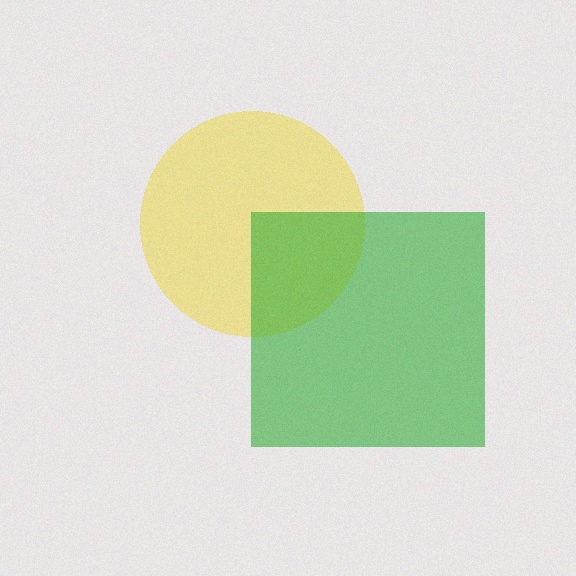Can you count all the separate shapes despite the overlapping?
Yes, there are 2 separate shapes.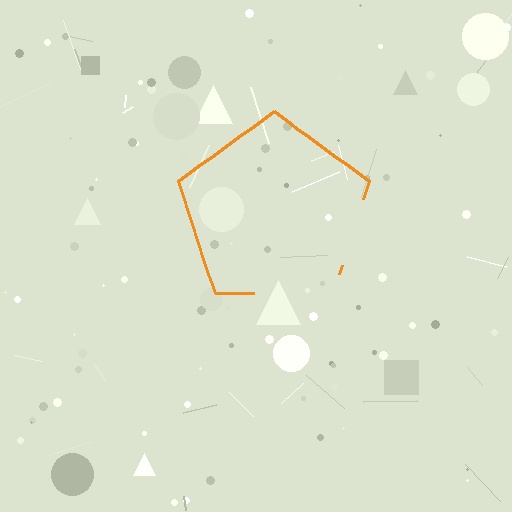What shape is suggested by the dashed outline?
The dashed outline suggests a pentagon.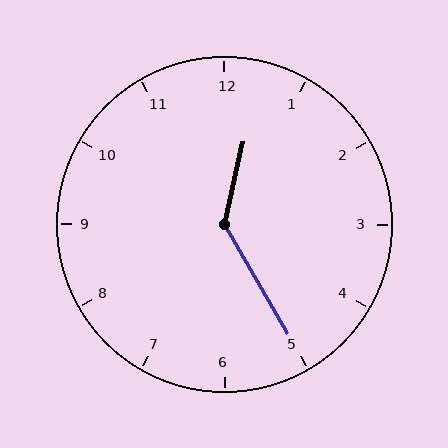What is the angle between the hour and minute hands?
Approximately 138 degrees.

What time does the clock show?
12:25.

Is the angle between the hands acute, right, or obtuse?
It is obtuse.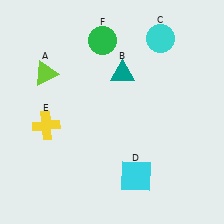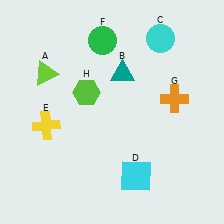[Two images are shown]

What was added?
An orange cross (G), a lime hexagon (H) were added in Image 2.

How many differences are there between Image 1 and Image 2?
There are 2 differences between the two images.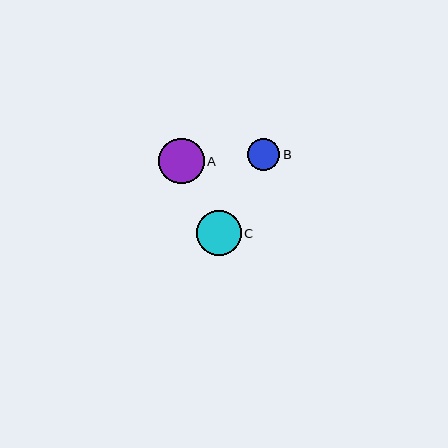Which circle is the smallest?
Circle B is the smallest with a size of approximately 32 pixels.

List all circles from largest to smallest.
From largest to smallest: A, C, B.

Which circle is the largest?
Circle A is the largest with a size of approximately 46 pixels.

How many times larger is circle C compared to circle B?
Circle C is approximately 1.4 times the size of circle B.